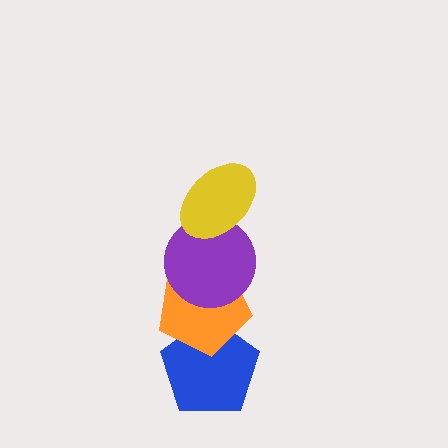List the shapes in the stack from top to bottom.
From top to bottom: the yellow ellipse, the purple circle, the orange pentagon, the blue pentagon.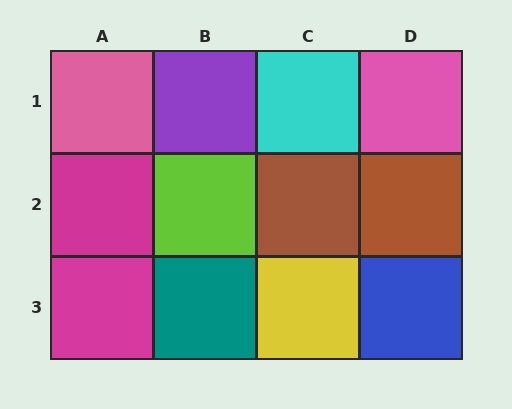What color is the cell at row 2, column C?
Brown.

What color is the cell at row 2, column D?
Brown.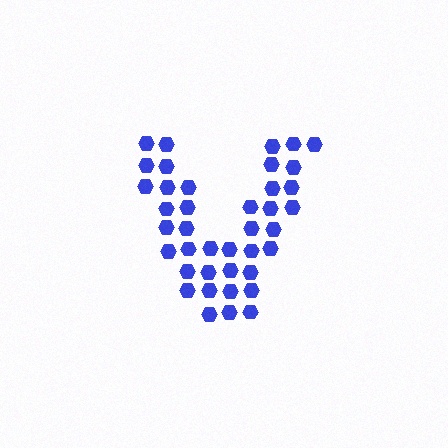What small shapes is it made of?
It is made of small hexagons.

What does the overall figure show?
The overall figure shows the letter V.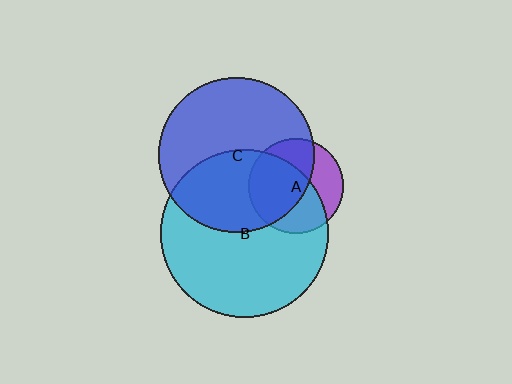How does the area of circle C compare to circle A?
Approximately 2.7 times.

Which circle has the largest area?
Circle B (cyan).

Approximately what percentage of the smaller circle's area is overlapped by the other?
Approximately 60%.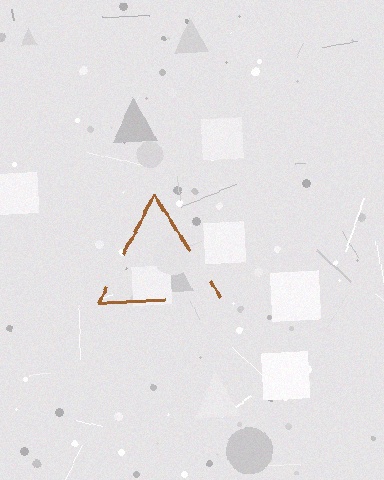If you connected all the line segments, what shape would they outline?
They would outline a triangle.